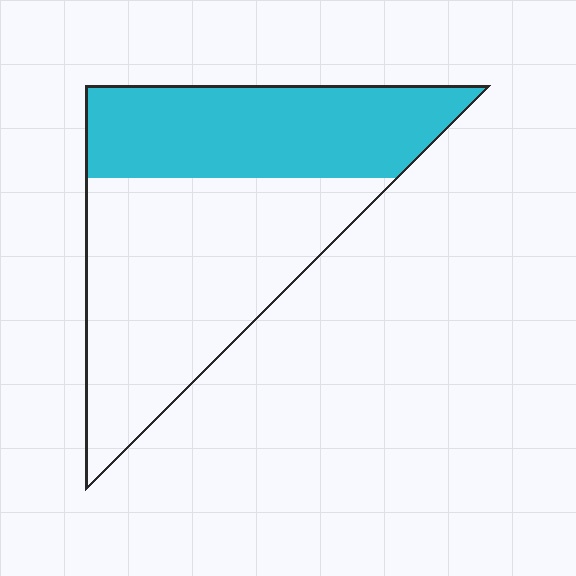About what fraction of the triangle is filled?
About two fifths (2/5).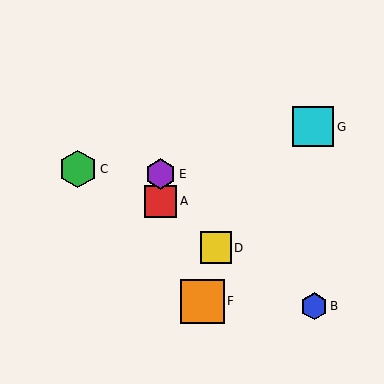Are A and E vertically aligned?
Yes, both are at x≈160.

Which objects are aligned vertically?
Objects A, E are aligned vertically.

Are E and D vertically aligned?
No, E is at x≈160 and D is at x≈216.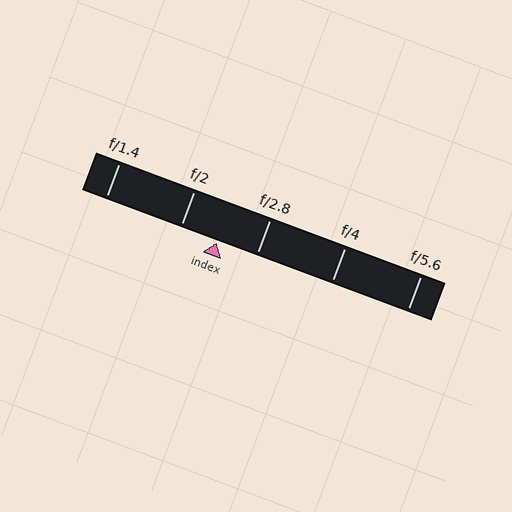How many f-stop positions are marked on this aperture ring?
There are 5 f-stop positions marked.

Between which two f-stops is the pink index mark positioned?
The index mark is between f/2 and f/2.8.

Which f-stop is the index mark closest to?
The index mark is closest to f/2.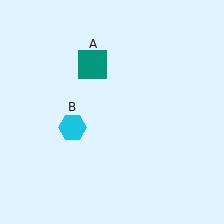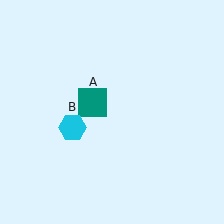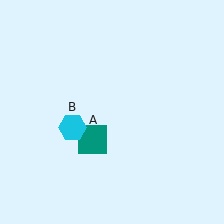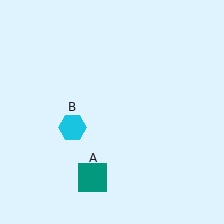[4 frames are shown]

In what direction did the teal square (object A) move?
The teal square (object A) moved down.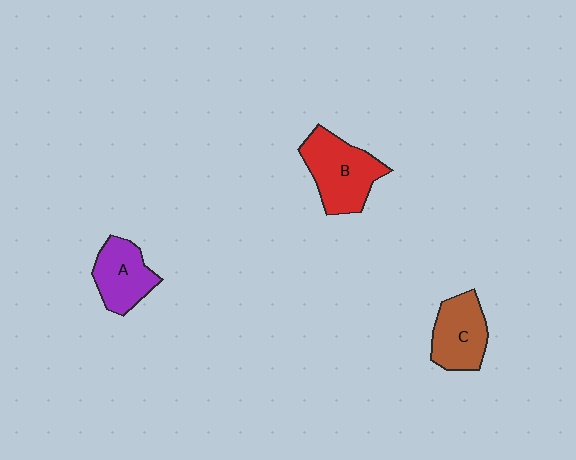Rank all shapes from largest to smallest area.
From largest to smallest: B (red), C (brown), A (purple).